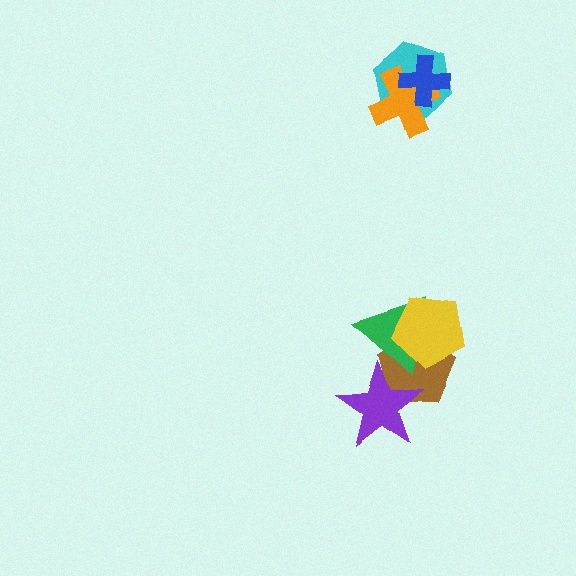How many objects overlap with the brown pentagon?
3 objects overlap with the brown pentagon.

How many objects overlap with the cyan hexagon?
2 objects overlap with the cyan hexagon.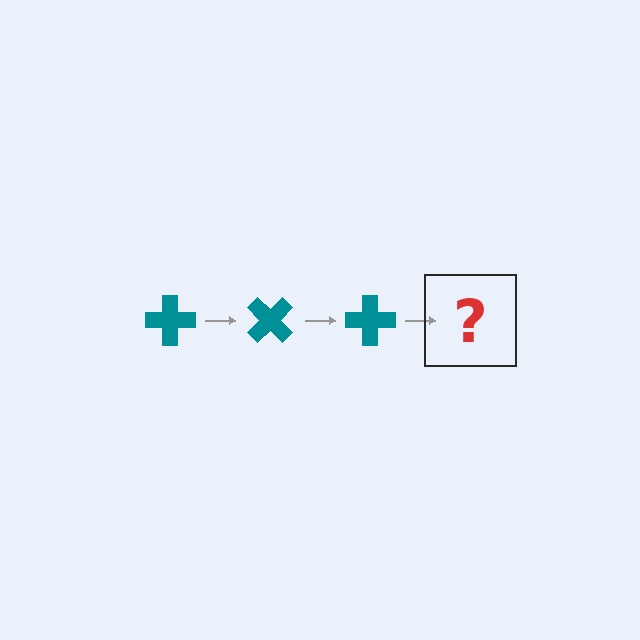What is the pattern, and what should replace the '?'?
The pattern is that the cross rotates 45 degrees each step. The '?' should be a teal cross rotated 135 degrees.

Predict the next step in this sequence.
The next step is a teal cross rotated 135 degrees.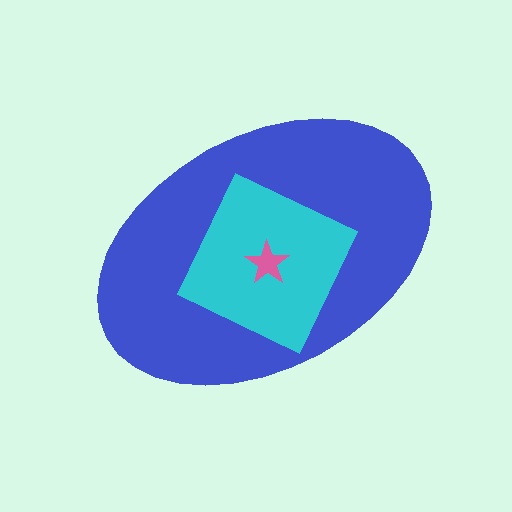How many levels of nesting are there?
3.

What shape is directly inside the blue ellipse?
The cyan diamond.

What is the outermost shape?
The blue ellipse.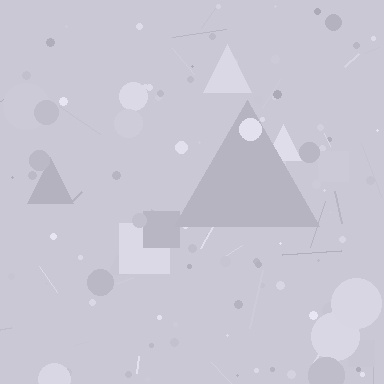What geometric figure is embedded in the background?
A triangle is embedded in the background.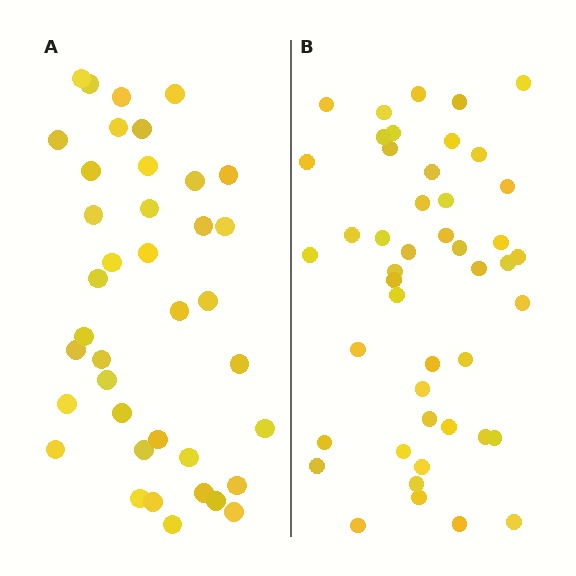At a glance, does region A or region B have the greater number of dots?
Region B (the right region) has more dots.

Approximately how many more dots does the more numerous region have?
Region B has roughly 8 or so more dots than region A.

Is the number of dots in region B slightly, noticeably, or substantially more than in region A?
Region B has only slightly more — the two regions are fairly close. The ratio is roughly 1.2 to 1.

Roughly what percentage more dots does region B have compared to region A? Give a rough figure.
About 20% more.